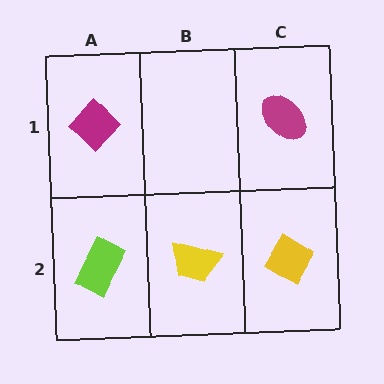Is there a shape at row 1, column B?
No, that cell is empty.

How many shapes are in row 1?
2 shapes.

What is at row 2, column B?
A yellow trapezoid.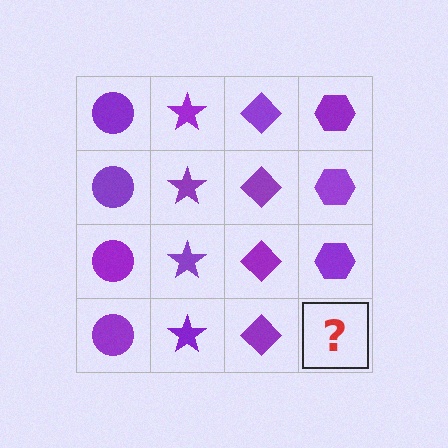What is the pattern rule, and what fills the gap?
The rule is that each column has a consistent shape. The gap should be filled with a purple hexagon.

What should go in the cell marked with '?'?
The missing cell should contain a purple hexagon.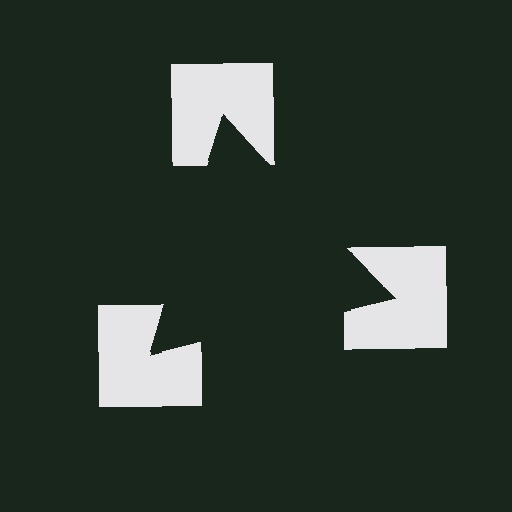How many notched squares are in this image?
There are 3 — one at each vertex of the illusory triangle.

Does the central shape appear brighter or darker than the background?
It typically appears slightly darker than the background, even though no actual brightness change is drawn.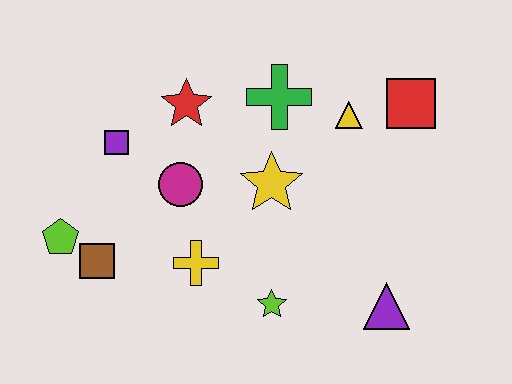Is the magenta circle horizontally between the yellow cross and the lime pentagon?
Yes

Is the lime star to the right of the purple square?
Yes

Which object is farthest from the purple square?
The purple triangle is farthest from the purple square.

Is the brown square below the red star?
Yes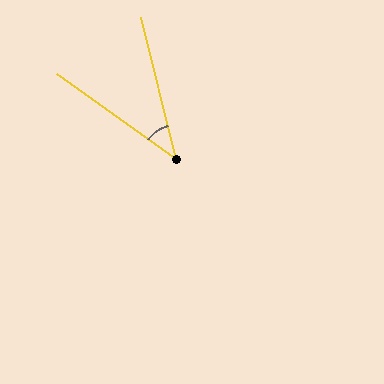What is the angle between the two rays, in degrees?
Approximately 41 degrees.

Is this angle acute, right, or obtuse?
It is acute.